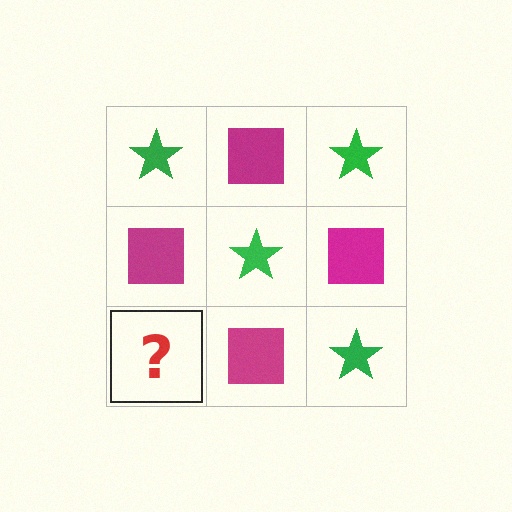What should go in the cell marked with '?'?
The missing cell should contain a green star.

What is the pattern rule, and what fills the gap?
The rule is that it alternates green star and magenta square in a checkerboard pattern. The gap should be filled with a green star.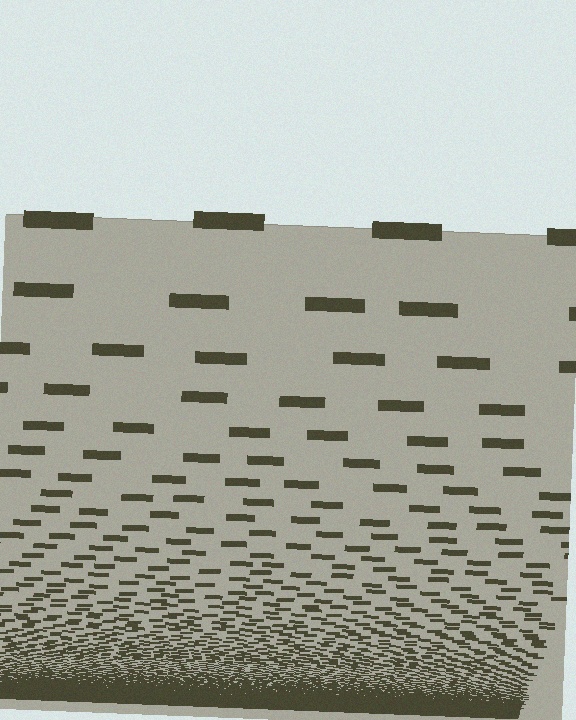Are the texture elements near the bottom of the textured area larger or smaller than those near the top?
Smaller. The gradient is inverted — elements near the bottom are smaller and denser.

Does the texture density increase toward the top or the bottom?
Density increases toward the bottom.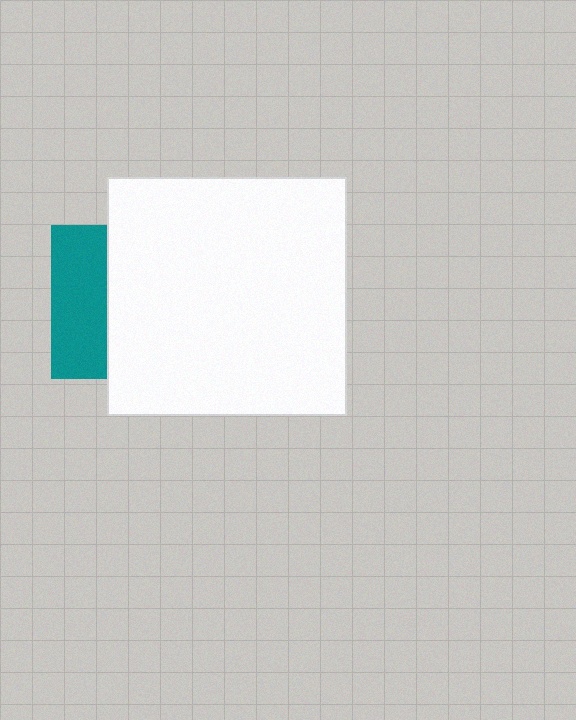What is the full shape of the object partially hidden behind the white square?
The partially hidden object is a teal square.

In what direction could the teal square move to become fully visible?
The teal square could move left. That would shift it out from behind the white square entirely.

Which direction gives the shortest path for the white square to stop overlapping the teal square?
Moving right gives the shortest separation.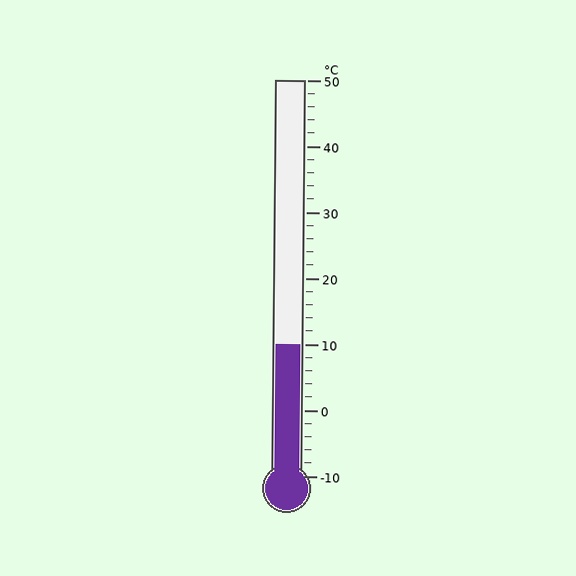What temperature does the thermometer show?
The thermometer shows approximately 10°C.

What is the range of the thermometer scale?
The thermometer scale ranges from -10°C to 50°C.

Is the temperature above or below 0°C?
The temperature is above 0°C.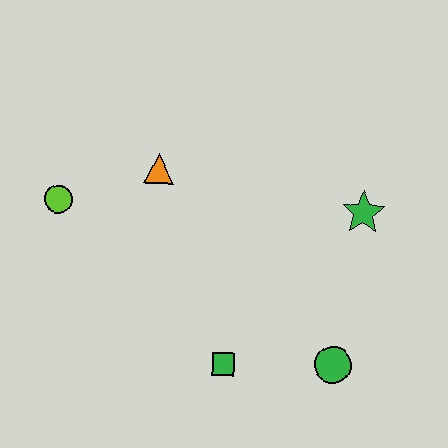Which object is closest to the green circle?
The green square is closest to the green circle.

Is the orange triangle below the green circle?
No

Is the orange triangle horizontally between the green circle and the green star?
No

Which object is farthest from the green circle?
The lime circle is farthest from the green circle.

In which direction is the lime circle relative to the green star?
The lime circle is to the left of the green star.